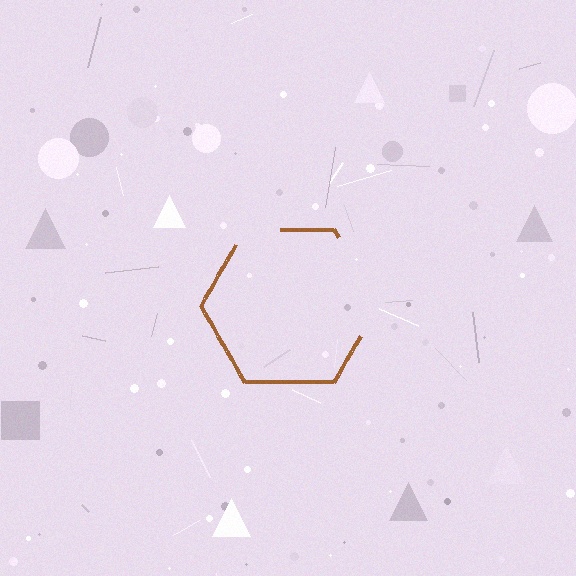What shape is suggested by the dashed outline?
The dashed outline suggests a hexagon.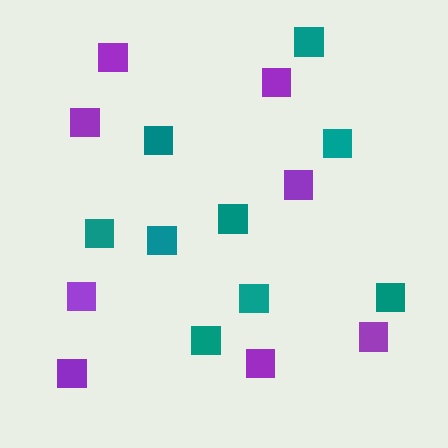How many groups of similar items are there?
There are 2 groups: one group of purple squares (8) and one group of teal squares (9).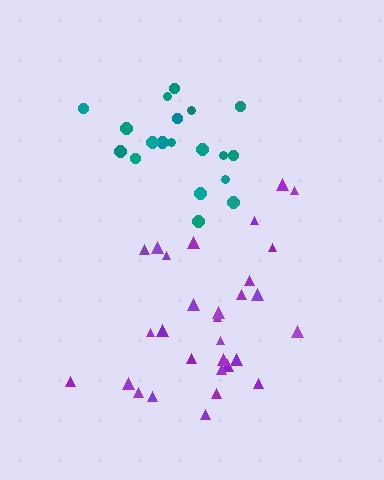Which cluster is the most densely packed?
Teal.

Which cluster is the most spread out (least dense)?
Purple.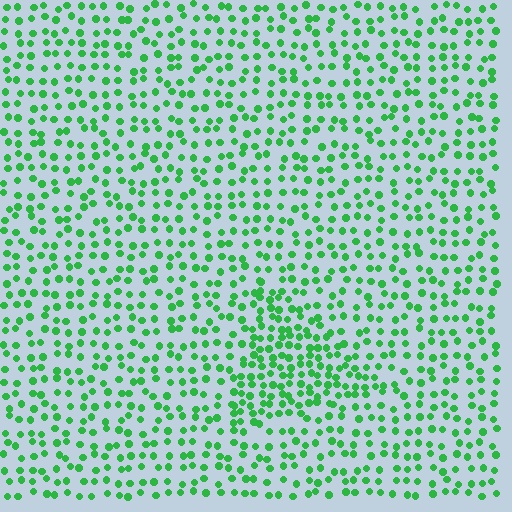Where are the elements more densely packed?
The elements are more densely packed inside the triangle boundary.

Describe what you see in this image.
The image contains small green elements arranged at two different densities. A triangle-shaped region is visible where the elements are more densely packed than the surrounding area.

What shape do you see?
I see a triangle.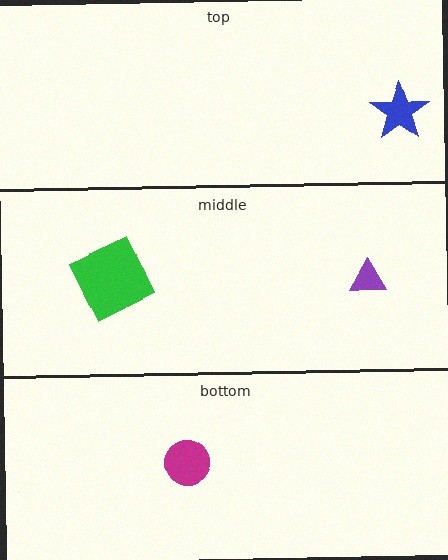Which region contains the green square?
The middle region.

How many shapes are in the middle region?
2.